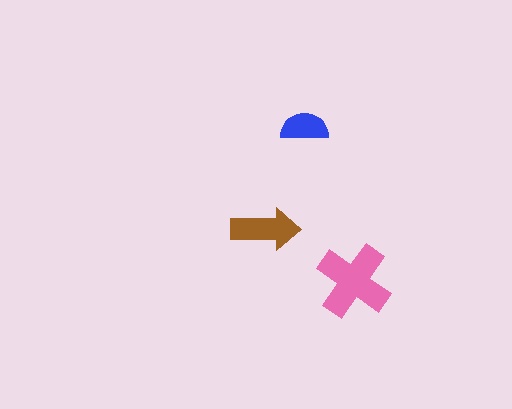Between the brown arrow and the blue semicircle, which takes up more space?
The brown arrow.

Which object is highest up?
The blue semicircle is topmost.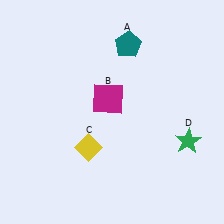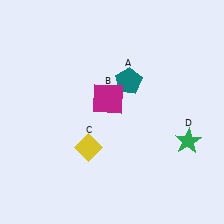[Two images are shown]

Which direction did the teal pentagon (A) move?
The teal pentagon (A) moved down.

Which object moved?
The teal pentagon (A) moved down.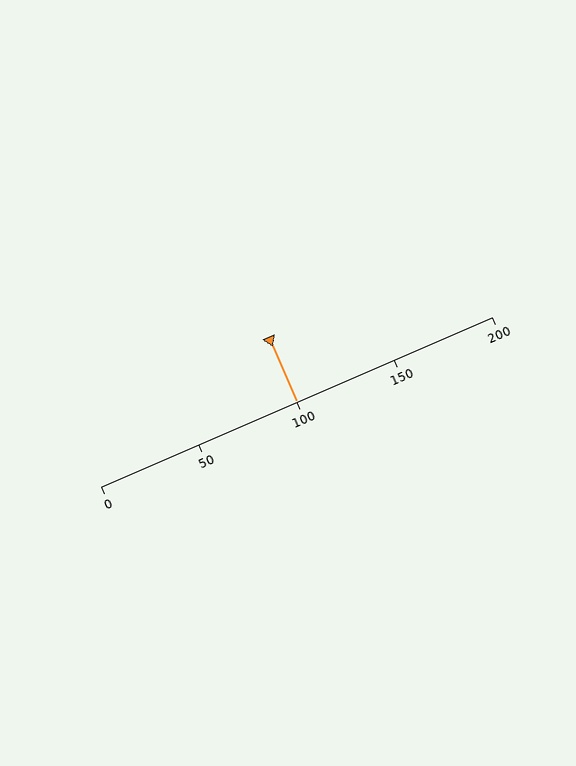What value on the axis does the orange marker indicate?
The marker indicates approximately 100.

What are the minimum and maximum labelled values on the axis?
The axis runs from 0 to 200.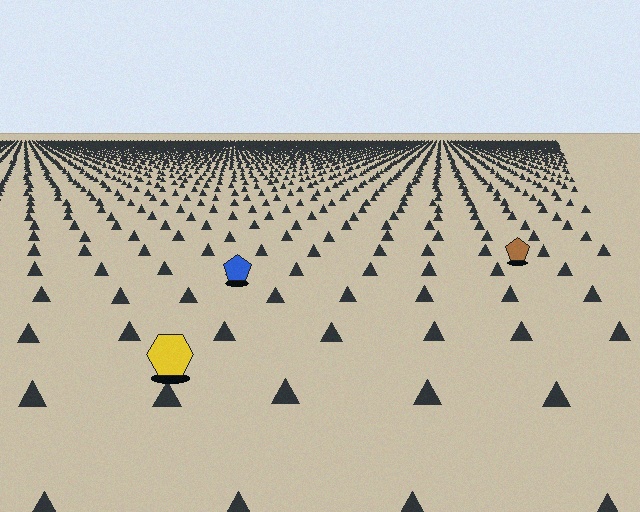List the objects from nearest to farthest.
From nearest to farthest: the yellow hexagon, the blue pentagon, the brown pentagon.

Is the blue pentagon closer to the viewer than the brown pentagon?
Yes. The blue pentagon is closer — you can tell from the texture gradient: the ground texture is coarser near it.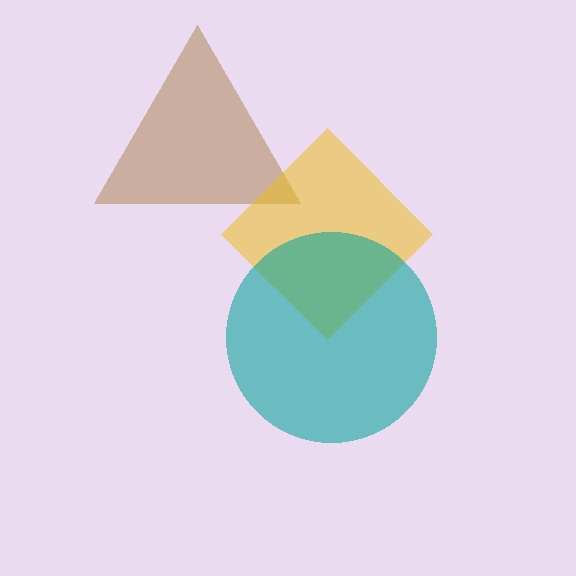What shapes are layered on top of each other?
The layered shapes are: a brown triangle, a yellow diamond, a teal circle.